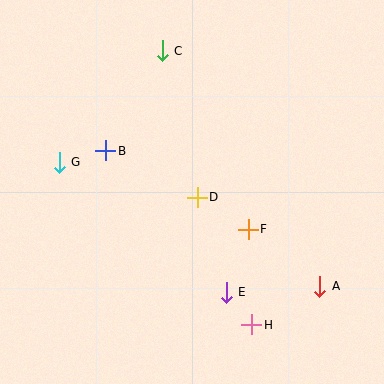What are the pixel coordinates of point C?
Point C is at (162, 51).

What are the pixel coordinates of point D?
Point D is at (197, 197).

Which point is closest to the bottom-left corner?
Point G is closest to the bottom-left corner.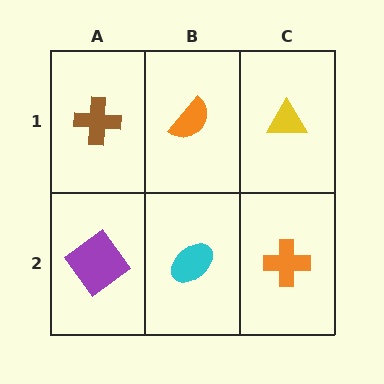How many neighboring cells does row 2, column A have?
2.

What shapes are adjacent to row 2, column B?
An orange semicircle (row 1, column B), a purple diamond (row 2, column A), an orange cross (row 2, column C).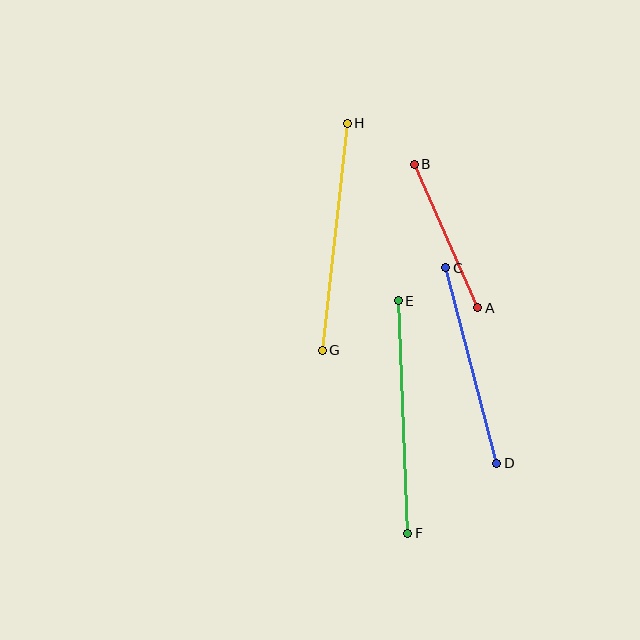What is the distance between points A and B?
The distance is approximately 157 pixels.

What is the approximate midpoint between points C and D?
The midpoint is at approximately (471, 365) pixels.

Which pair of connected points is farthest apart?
Points E and F are farthest apart.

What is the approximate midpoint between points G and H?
The midpoint is at approximately (335, 237) pixels.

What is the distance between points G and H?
The distance is approximately 228 pixels.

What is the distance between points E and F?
The distance is approximately 233 pixels.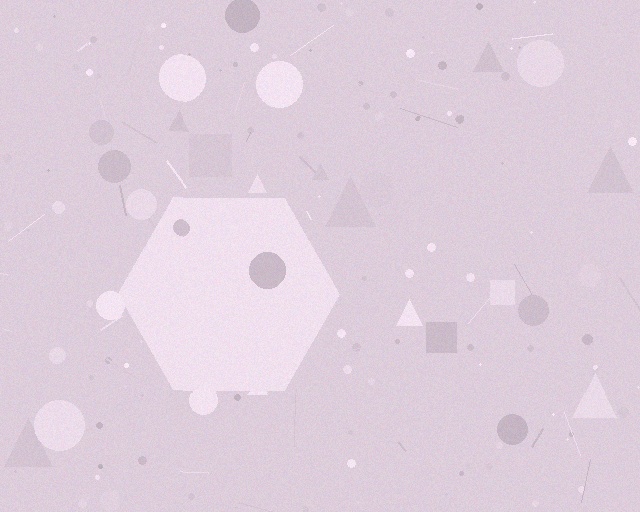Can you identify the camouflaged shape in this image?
The camouflaged shape is a hexagon.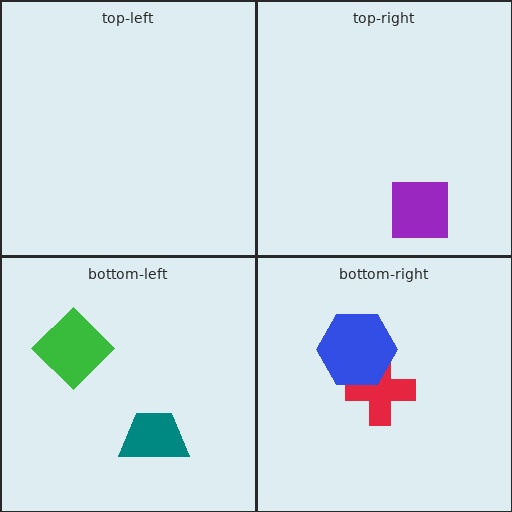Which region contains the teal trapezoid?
The bottom-left region.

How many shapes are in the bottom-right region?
2.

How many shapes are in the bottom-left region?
2.